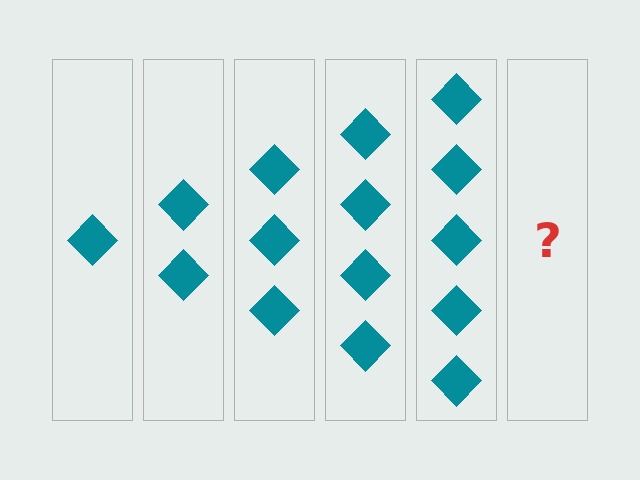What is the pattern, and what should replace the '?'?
The pattern is that each step adds one more diamond. The '?' should be 6 diamonds.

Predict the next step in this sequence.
The next step is 6 diamonds.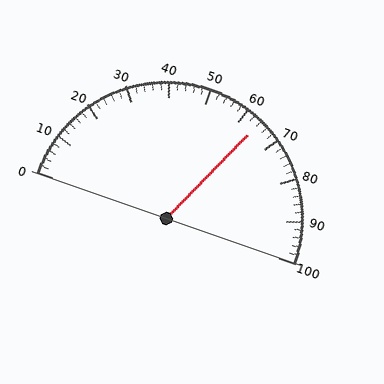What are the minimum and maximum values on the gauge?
The gauge ranges from 0 to 100.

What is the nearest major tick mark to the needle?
The nearest major tick mark is 60.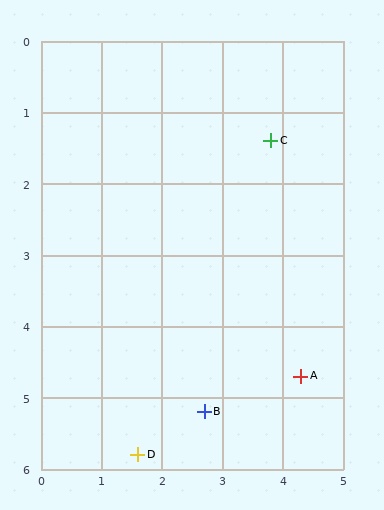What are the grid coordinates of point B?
Point B is at approximately (2.7, 5.2).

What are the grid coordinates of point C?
Point C is at approximately (3.8, 1.4).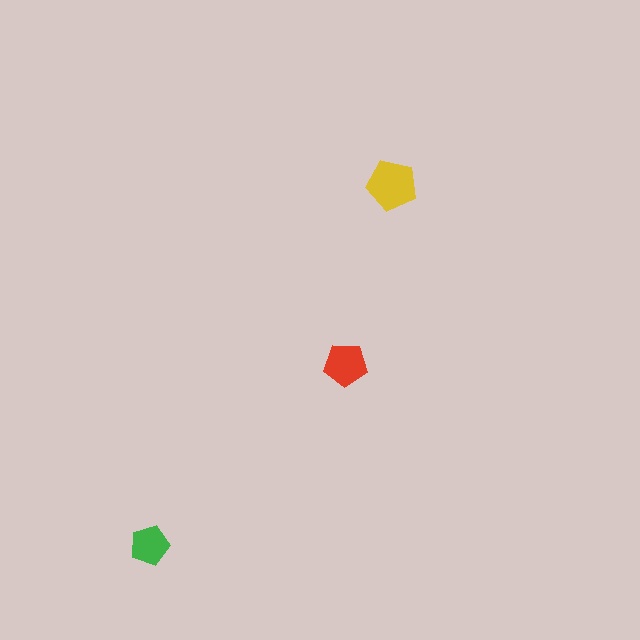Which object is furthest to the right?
The yellow pentagon is rightmost.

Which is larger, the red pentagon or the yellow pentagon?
The yellow one.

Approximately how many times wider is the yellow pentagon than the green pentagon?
About 1.5 times wider.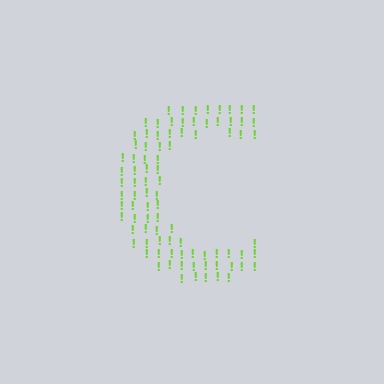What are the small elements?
The small elements are exclamation marks.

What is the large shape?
The large shape is the letter C.